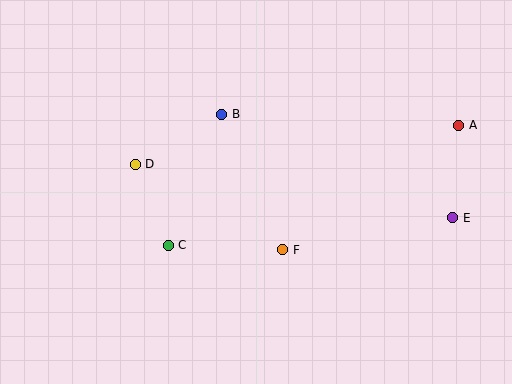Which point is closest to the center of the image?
Point F at (283, 250) is closest to the center.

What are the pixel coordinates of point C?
Point C is at (168, 245).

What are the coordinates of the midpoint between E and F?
The midpoint between E and F is at (368, 234).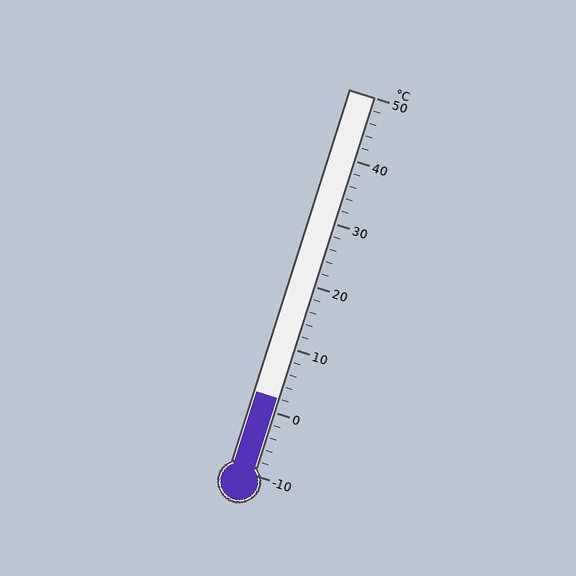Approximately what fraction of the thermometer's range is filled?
The thermometer is filled to approximately 20% of its range.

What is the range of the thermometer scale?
The thermometer scale ranges from -10°C to 50°C.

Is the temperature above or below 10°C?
The temperature is below 10°C.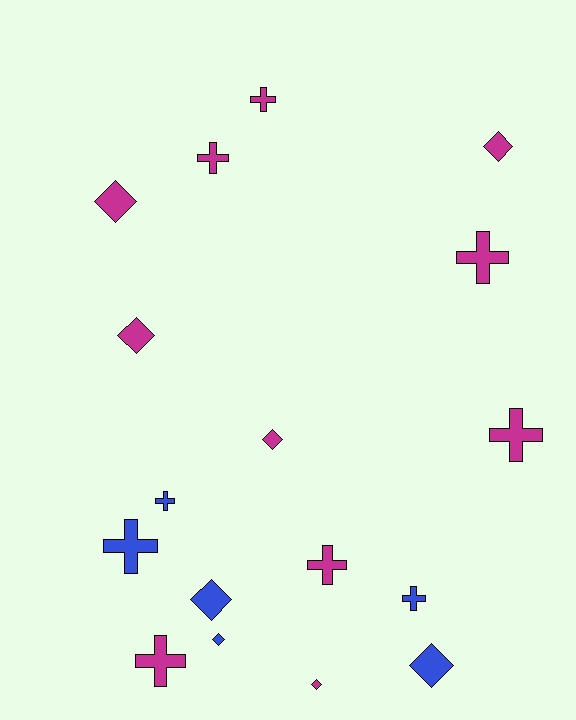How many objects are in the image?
There are 17 objects.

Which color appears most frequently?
Magenta, with 11 objects.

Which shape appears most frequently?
Cross, with 9 objects.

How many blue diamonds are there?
There are 3 blue diamonds.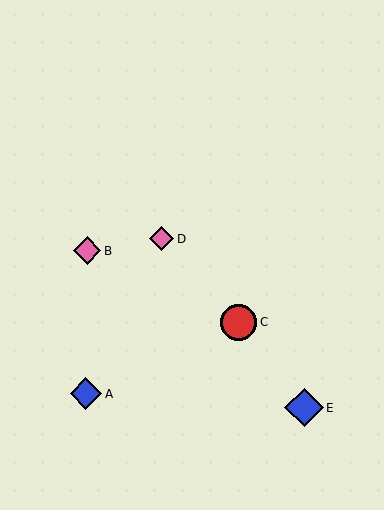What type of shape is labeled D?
Shape D is a pink diamond.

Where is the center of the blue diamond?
The center of the blue diamond is at (304, 408).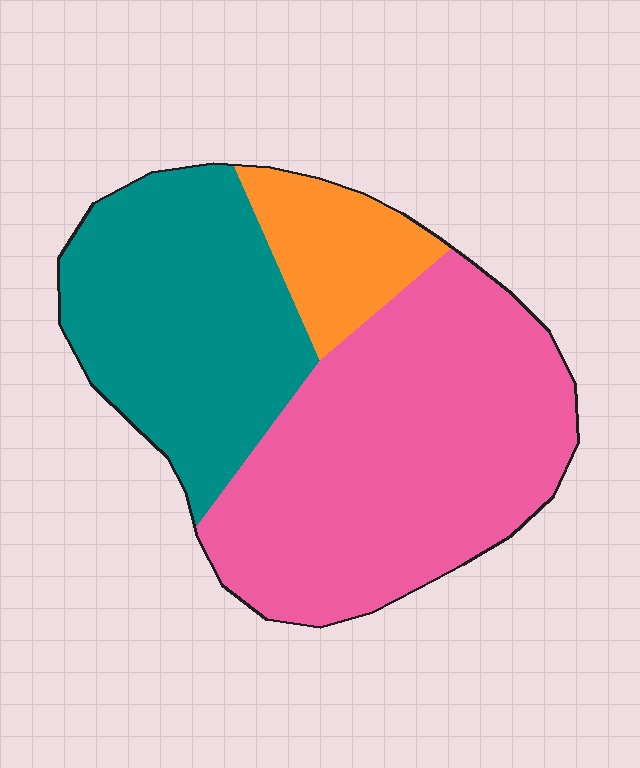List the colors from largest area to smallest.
From largest to smallest: pink, teal, orange.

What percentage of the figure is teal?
Teal covers about 35% of the figure.